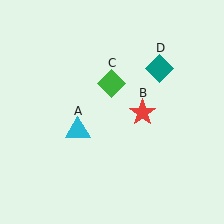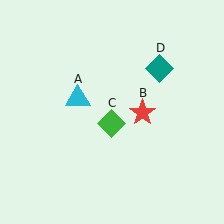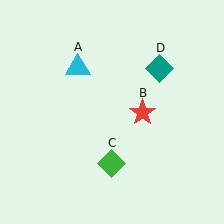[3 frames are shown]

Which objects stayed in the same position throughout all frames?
Red star (object B) and teal diamond (object D) remained stationary.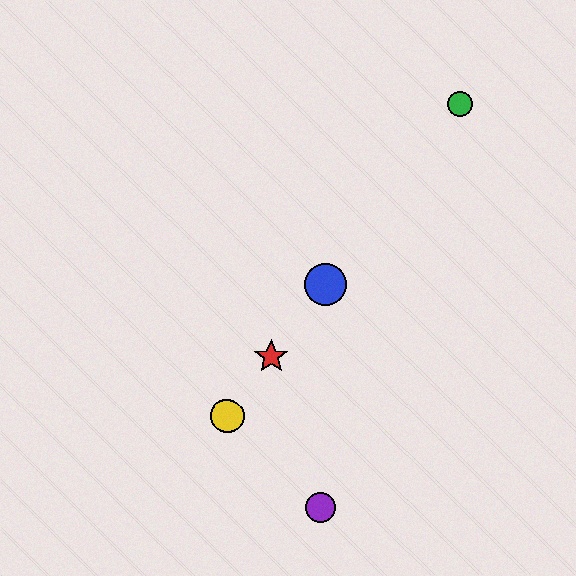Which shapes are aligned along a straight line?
The red star, the blue circle, the green circle, the yellow circle are aligned along a straight line.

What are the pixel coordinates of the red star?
The red star is at (272, 357).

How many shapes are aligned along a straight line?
4 shapes (the red star, the blue circle, the green circle, the yellow circle) are aligned along a straight line.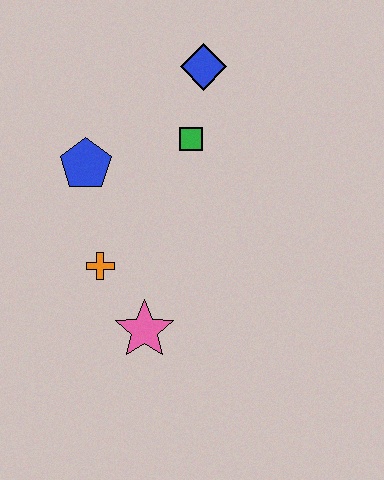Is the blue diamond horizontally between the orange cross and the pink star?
No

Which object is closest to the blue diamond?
The green square is closest to the blue diamond.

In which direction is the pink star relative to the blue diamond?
The pink star is below the blue diamond.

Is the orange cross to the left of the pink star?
Yes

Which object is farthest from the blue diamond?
The pink star is farthest from the blue diamond.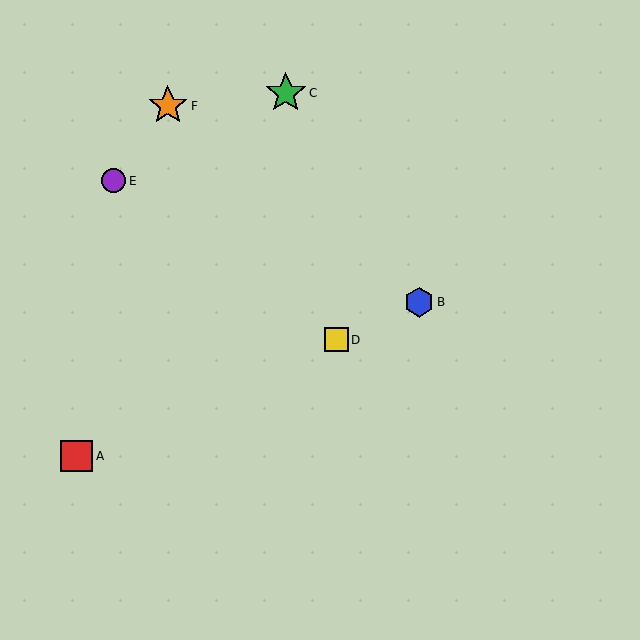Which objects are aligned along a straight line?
Objects A, B, D are aligned along a straight line.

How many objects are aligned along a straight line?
3 objects (A, B, D) are aligned along a straight line.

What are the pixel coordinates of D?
Object D is at (336, 340).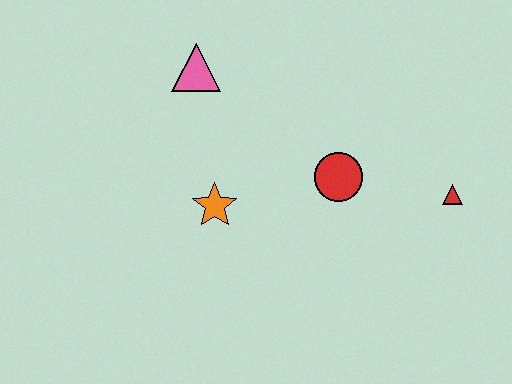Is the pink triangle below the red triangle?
No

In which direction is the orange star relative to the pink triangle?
The orange star is below the pink triangle.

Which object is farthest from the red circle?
The pink triangle is farthest from the red circle.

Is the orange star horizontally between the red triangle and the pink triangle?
Yes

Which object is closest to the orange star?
The red circle is closest to the orange star.